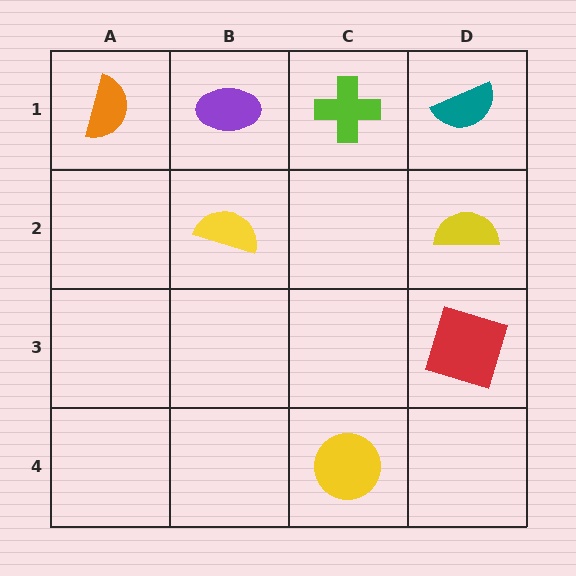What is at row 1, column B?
A purple ellipse.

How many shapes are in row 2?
2 shapes.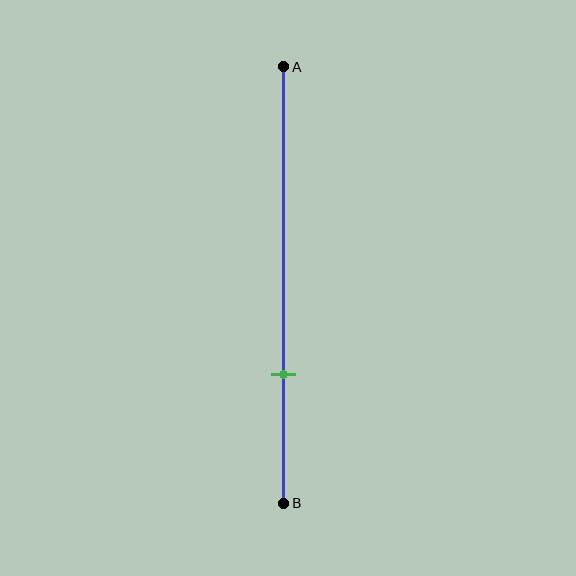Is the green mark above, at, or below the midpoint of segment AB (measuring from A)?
The green mark is below the midpoint of segment AB.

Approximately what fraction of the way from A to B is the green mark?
The green mark is approximately 70% of the way from A to B.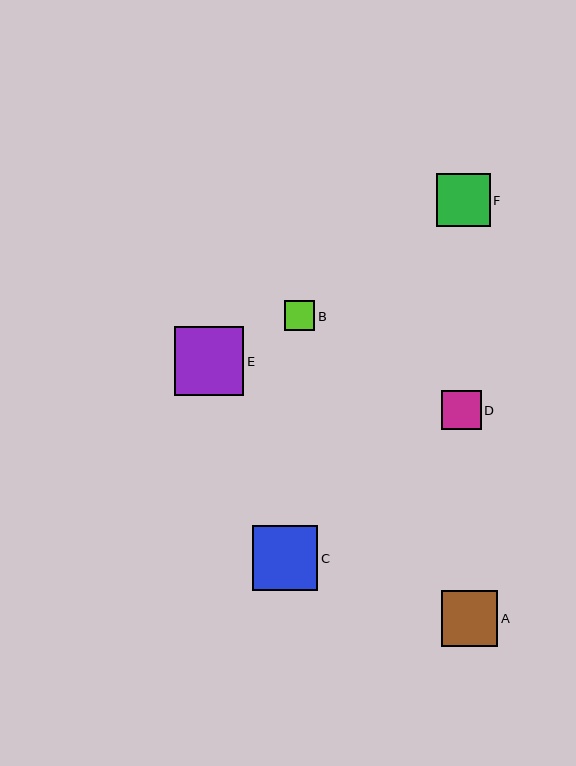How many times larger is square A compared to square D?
Square A is approximately 1.4 times the size of square D.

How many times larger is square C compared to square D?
Square C is approximately 1.6 times the size of square D.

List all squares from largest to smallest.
From largest to smallest: E, C, A, F, D, B.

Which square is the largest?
Square E is the largest with a size of approximately 69 pixels.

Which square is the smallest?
Square B is the smallest with a size of approximately 30 pixels.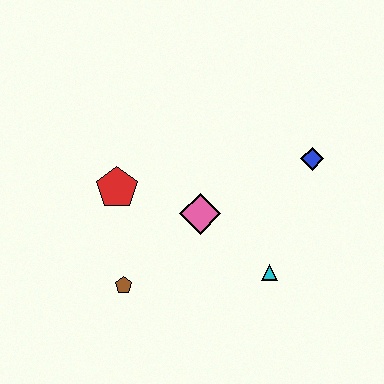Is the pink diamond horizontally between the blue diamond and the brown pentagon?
Yes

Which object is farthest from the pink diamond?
The blue diamond is farthest from the pink diamond.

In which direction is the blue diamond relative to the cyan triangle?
The blue diamond is above the cyan triangle.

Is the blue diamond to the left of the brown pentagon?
No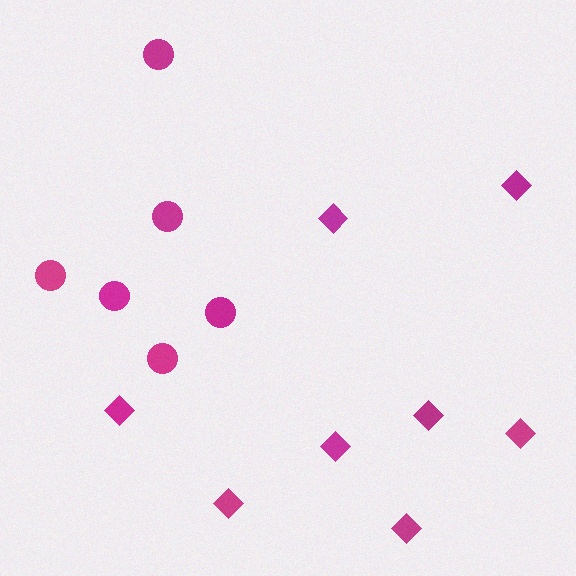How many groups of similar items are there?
There are 2 groups: one group of diamonds (8) and one group of circles (6).